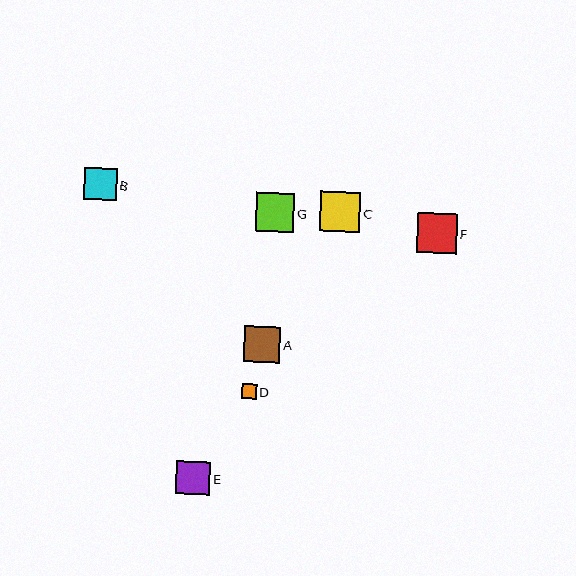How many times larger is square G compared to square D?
Square G is approximately 2.5 times the size of square D.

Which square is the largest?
Square C is the largest with a size of approximately 40 pixels.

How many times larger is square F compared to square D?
Square F is approximately 2.6 times the size of square D.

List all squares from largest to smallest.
From largest to smallest: C, F, G, A, E, B, D.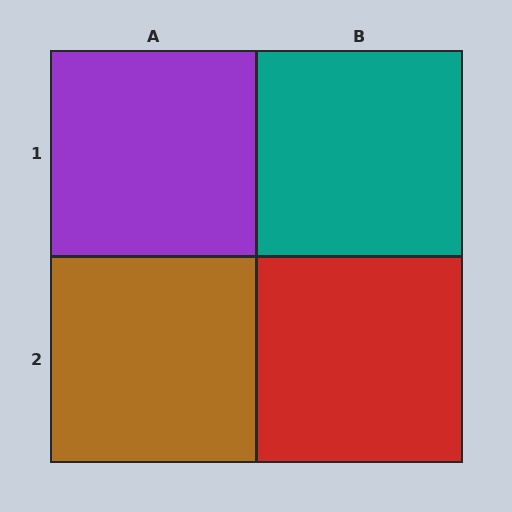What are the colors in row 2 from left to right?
Brown, red.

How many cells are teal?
1 cell is teal.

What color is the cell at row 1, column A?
Purple.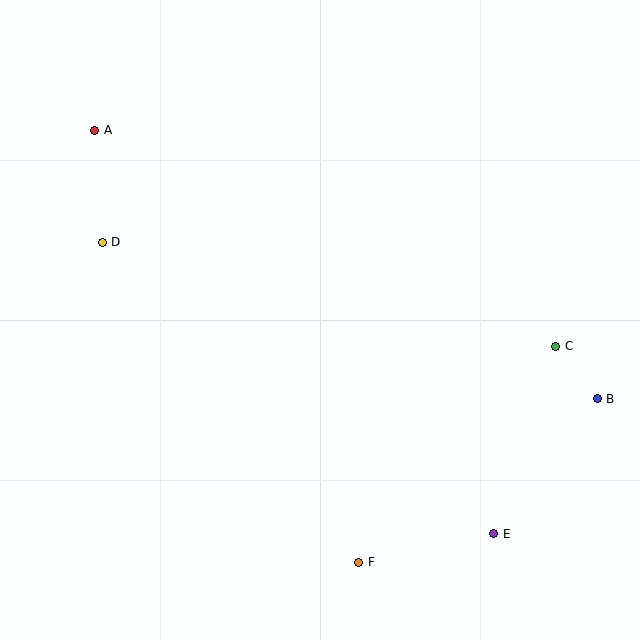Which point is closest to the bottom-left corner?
Point F is closest to the bottom-left corner.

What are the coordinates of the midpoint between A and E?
The midpoint between A and E is at (294, 332).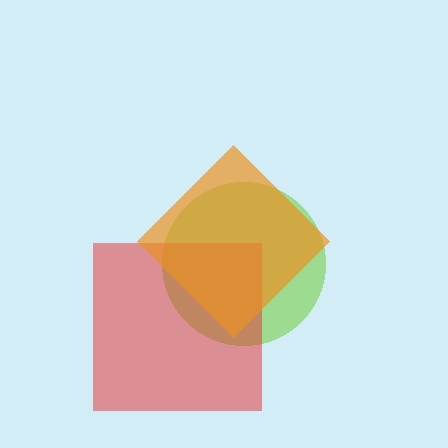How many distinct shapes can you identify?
There are 3 distinct shapes: a lime circle, a red square, an orange diamond.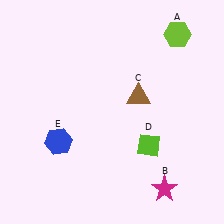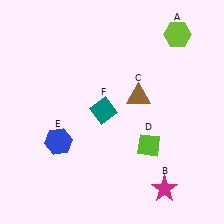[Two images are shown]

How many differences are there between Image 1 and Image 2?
There is 1 difference between the two images.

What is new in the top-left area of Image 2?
A teal diamond (F) was added in the top-left area of Image 2.